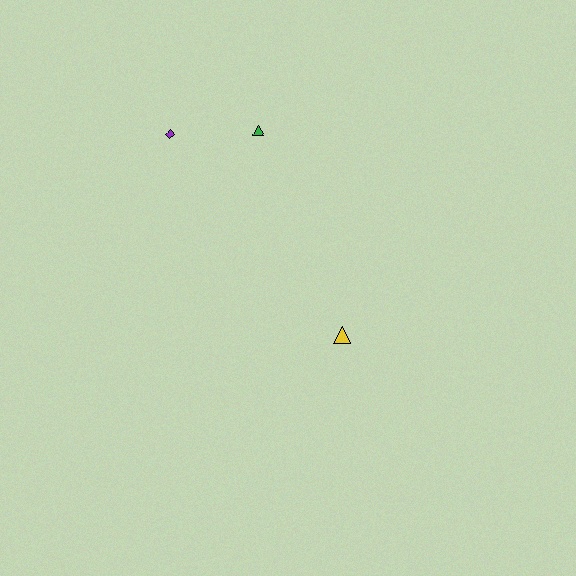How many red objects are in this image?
There are no red objects.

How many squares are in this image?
There are no squares.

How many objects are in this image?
There are 3 objects.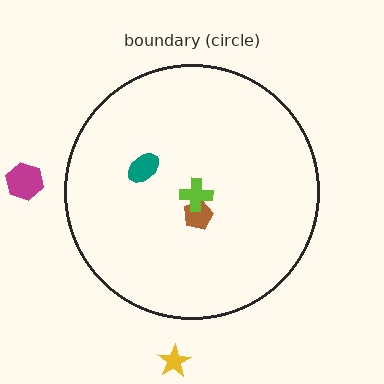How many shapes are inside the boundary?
3 inside, 2 outside.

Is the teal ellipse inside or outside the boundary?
Inside.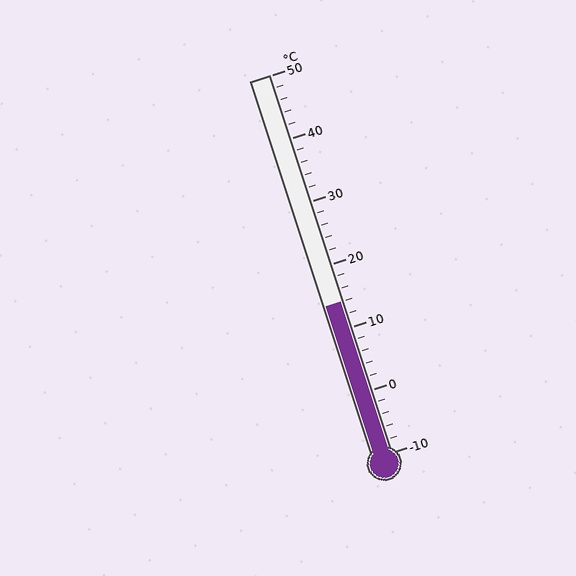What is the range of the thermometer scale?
The thermometer scale ranges from -10°C to 50°C.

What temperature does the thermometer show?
The thermometer shows approximately 14°C.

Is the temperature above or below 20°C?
The temperature is below 20°C.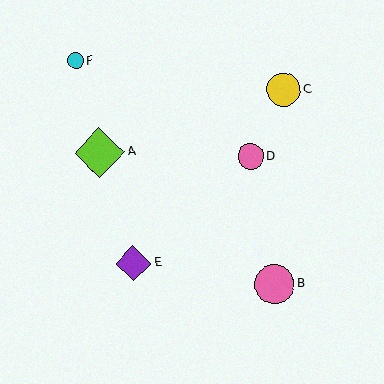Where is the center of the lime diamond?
The center of the lime diamond is at (100, 153).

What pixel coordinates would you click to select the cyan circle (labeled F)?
Click at (76, 61) to select the cyan circle F.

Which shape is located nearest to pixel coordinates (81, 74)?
The cyan circle (labeled F) at (76, 61) is nearest to that location.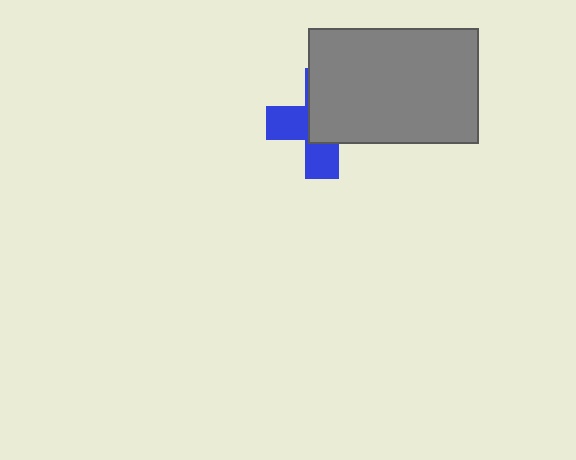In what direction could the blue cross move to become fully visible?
The blue cross could move toward the lower-left. That would shift it out from behind the gray rectangle entirely.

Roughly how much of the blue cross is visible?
A small part of it is visible (roughly 42%).